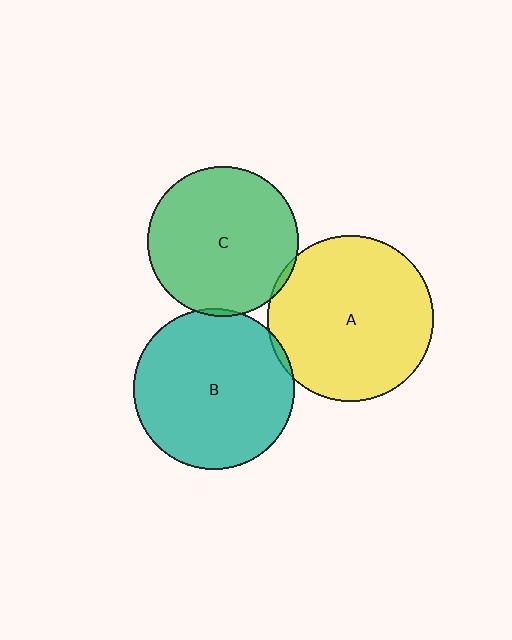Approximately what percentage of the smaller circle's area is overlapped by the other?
Approximately 5%.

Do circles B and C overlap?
Yes.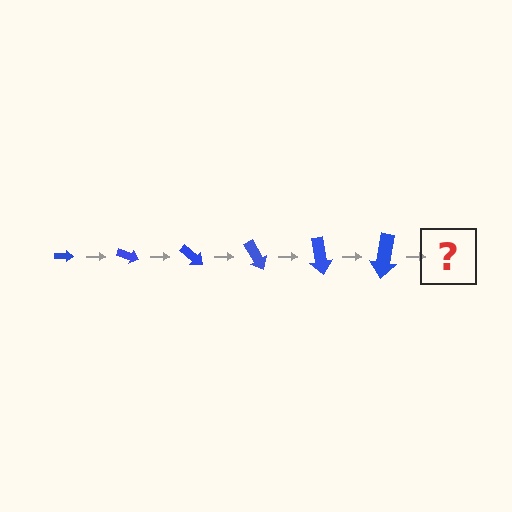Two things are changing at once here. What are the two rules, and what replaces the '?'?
The two rules are that the arrow grows larger each step and it rotates 20 degrees each step. The '?' should be an arrow, larger than the previous one and rotated 120 degrees from the start.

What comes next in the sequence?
The next element should be an arrow, larger than the previous one and rotated 120 degrees from the start.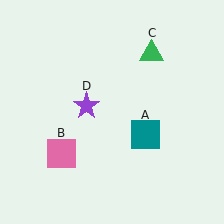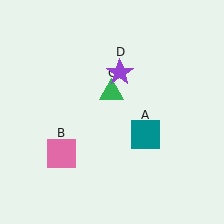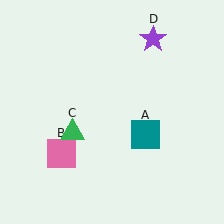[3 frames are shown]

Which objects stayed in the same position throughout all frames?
Teal square (object A) and pink square (object B) remained stationary.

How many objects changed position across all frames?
2 objects changed position: green triangle (object C), purple star (object D).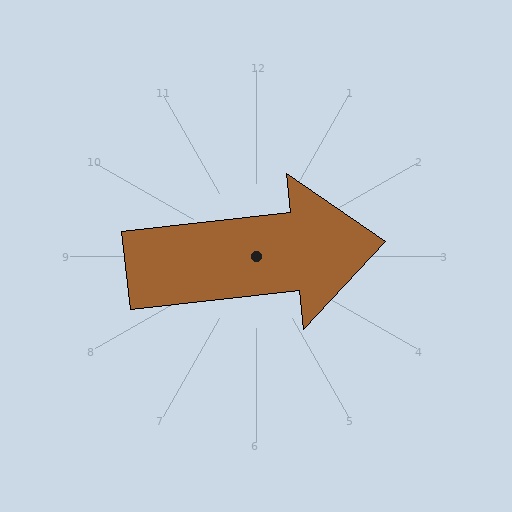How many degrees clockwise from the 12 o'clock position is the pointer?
Approximately 84 degrees.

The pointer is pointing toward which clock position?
Roughly 3 o'clock.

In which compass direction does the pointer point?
East.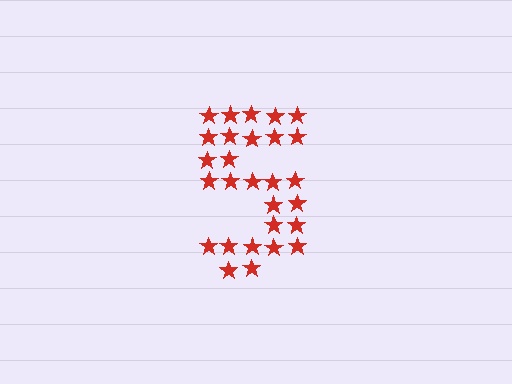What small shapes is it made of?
It is made of small stars.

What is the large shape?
The large shape is the digit 5.